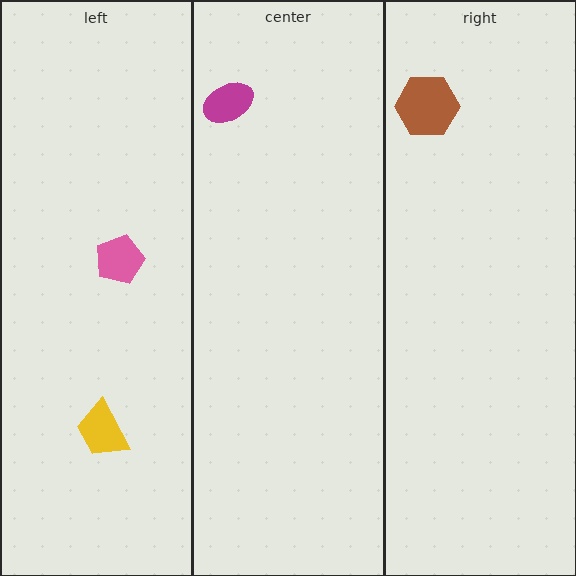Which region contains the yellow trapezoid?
The left region.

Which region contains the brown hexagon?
The right region.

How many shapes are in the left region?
2.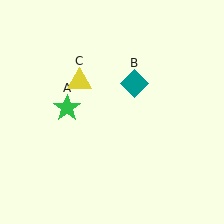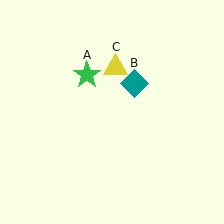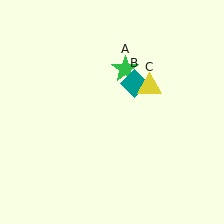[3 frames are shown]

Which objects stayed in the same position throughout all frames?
Teal diamond (object B) remained stationary.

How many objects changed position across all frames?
2 objects changed position: green star (object A), yellow triangle (object C).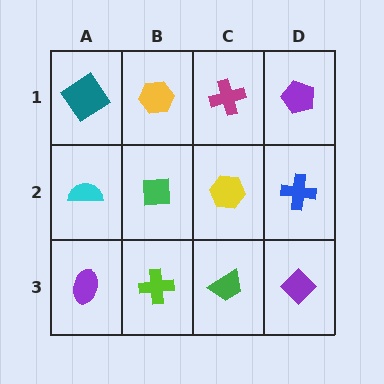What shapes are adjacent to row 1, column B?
A green square (row 2, column B), a teal diamond (row 1, column A), a magenta cross (row 1, column C).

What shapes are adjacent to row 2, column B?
A yellow hexagon (row 1, column B), a lime cross (row 3, column B), a cyan semicircle (row 2, column A), a yellow hexagon (row 2, column C).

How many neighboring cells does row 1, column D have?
2.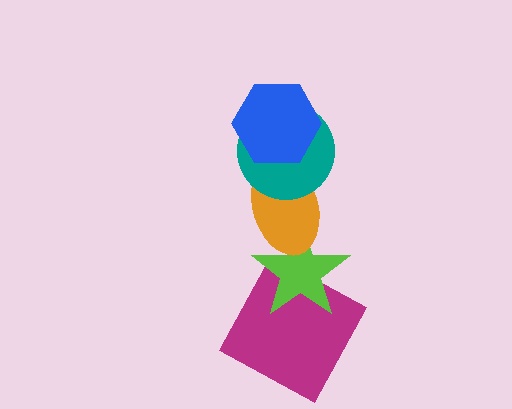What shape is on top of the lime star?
The orange ellipse is on top of the lime star.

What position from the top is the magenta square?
The magenta square is 5th from the top.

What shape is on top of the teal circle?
The blue hexagon is on top of the teal circle.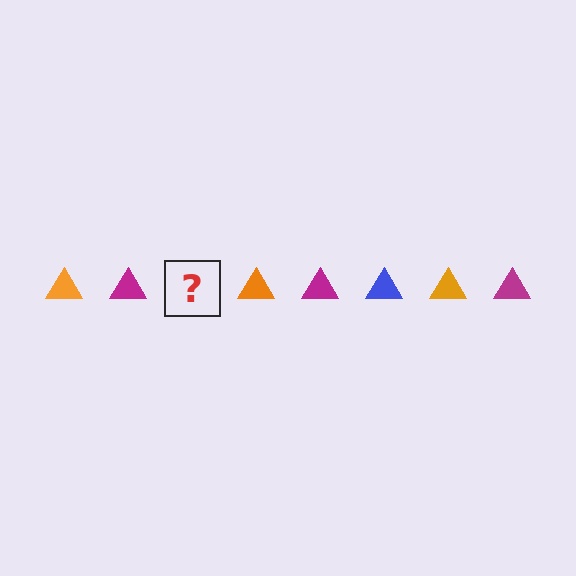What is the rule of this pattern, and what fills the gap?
The rule is that the pattern cycles through orange, magenta, blue triangles. The gap should be filled with a blue triangle.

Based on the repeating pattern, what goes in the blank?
The blank should be a blue triangle.